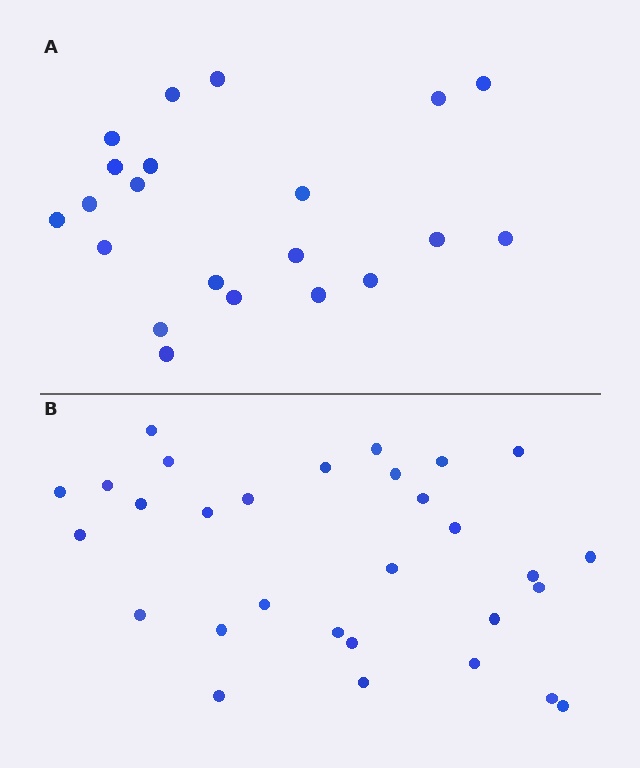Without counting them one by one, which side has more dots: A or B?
Region B (the bottom region) has more dots.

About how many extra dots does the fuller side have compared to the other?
Region B has roughly 8 or so more dots than region A.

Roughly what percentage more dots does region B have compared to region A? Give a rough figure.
About 45% more.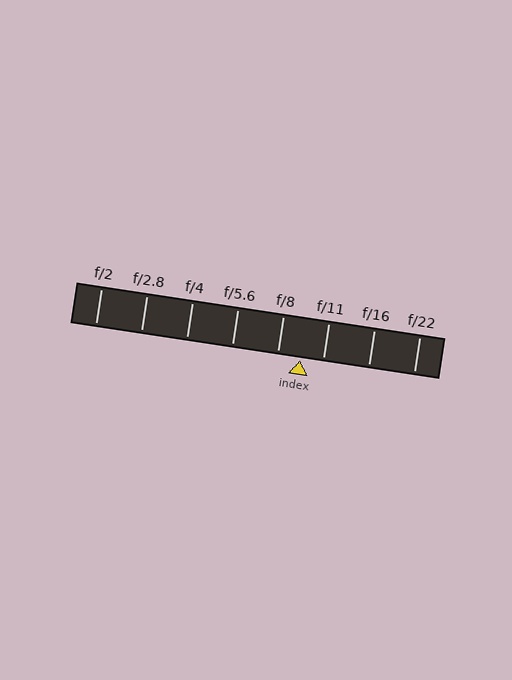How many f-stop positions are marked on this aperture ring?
There are 8 f-stop positions marked.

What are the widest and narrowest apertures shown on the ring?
The widest aperture shown is f/2 and the narrowest is f/22.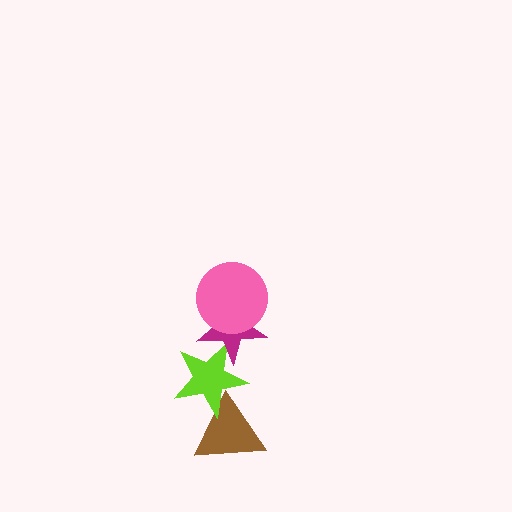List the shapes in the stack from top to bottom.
From top to bottom: the pink circle, the magenta star, the lime star, the brown triangle.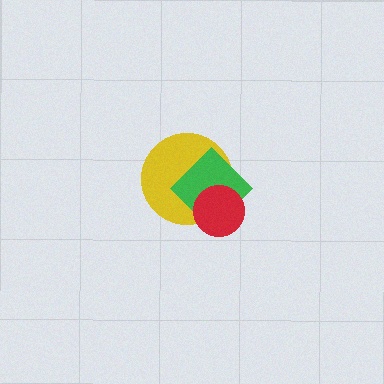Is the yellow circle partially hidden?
Yes, it is partially covered by another shape.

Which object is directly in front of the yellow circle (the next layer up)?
The green diamond is directly in front of the yellow circle.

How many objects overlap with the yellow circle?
2 objects overlap with the yellow circle.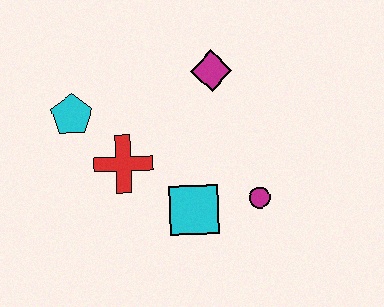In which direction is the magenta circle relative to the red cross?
The magenta circle is to the right of the red cross.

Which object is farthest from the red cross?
The magenta circle is farthest from the red cross.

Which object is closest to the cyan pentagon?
The red cross is closest to the cyan pentagon.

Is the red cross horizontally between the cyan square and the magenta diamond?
No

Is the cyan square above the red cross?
No